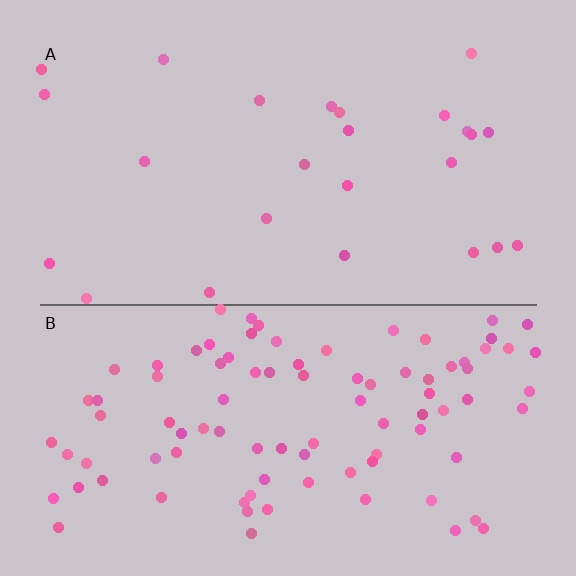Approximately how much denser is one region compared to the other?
Approximately 3.8× — region B over region A.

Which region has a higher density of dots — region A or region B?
B (the bottom).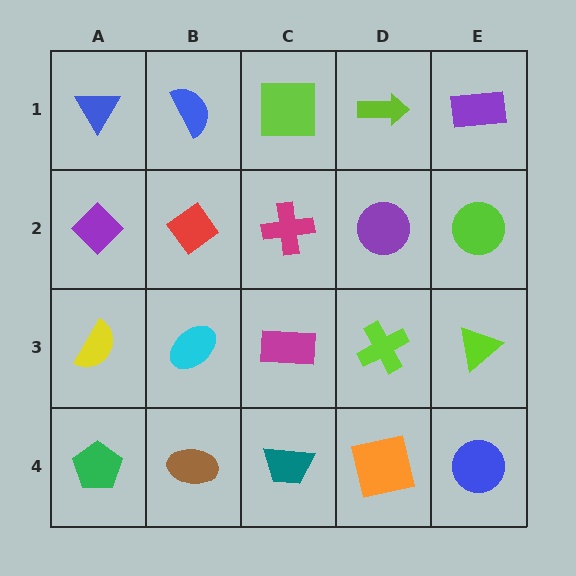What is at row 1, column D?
A lime arrow.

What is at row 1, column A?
A blue triangle.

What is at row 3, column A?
A yellow semicircle.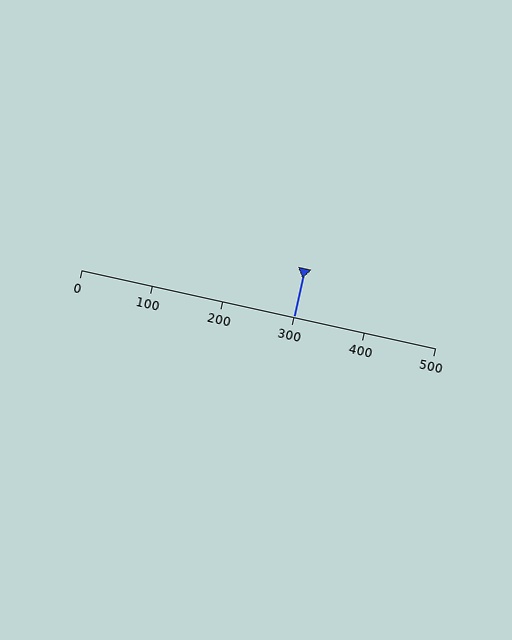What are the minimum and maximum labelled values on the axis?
The axis runs from 0 to 500.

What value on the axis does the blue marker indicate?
The marker indicates approximately 300.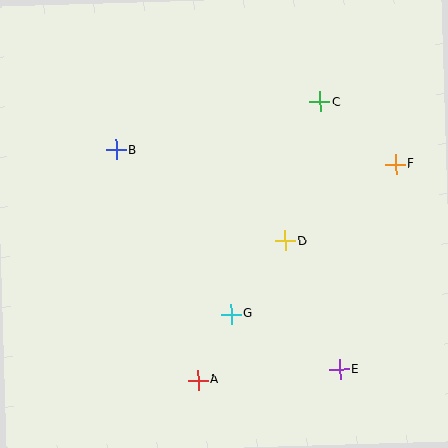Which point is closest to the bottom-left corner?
Point A is closest to the bottom-left corner.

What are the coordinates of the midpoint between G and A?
The midpoint between G and A is at (214, 347).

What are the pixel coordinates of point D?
Point D is at (285, 241).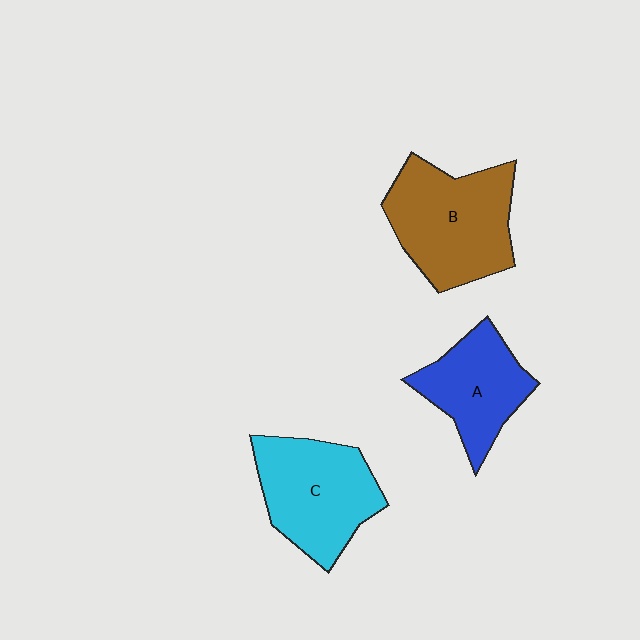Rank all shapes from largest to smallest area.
From largest to smallest: B (brown), C (cyan), A (blue).